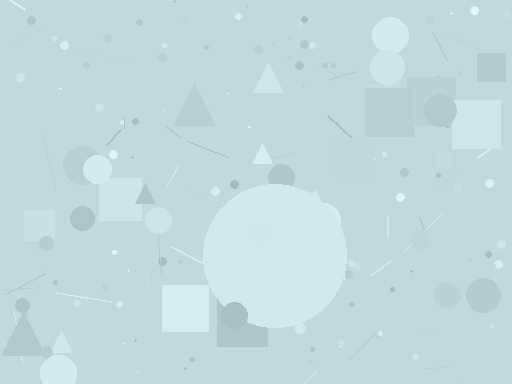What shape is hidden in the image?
A circle is hidden in the image.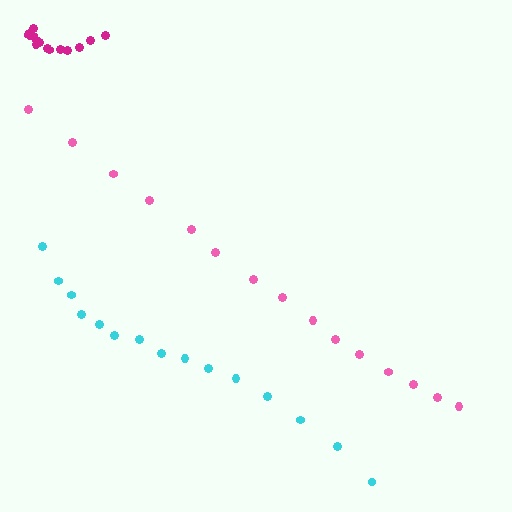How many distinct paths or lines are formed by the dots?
There are 3 distinct paths.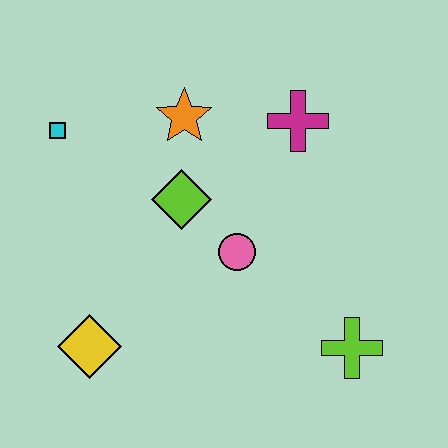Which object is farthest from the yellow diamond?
The magenta cross is farthest from the yellow diamond.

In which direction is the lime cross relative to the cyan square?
The lime cross is to the right of the cyan square.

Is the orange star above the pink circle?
Yes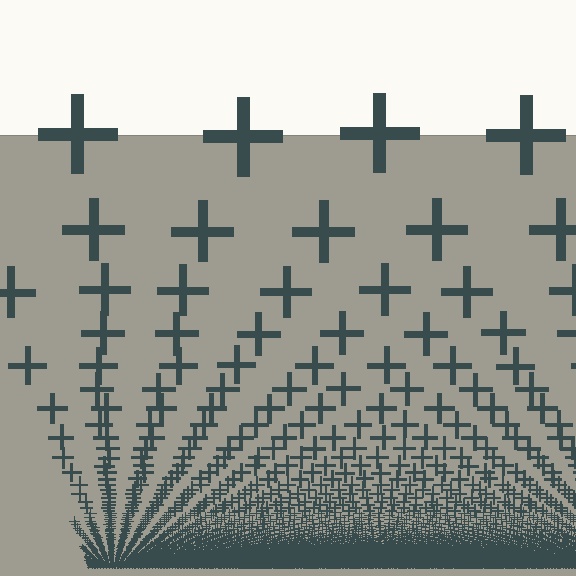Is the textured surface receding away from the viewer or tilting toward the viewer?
The surface appears to tilt toward the viewer. Texture elements get larger and sparser toward the top.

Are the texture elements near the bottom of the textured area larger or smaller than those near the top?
Smaller. The gradient is inverted — elements near the bottom are smaller and denser.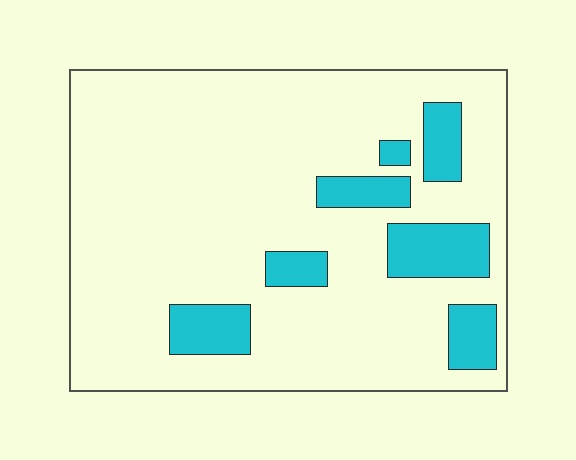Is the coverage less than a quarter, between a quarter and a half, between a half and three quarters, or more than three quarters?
Less than a quarter.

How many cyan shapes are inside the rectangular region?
7.